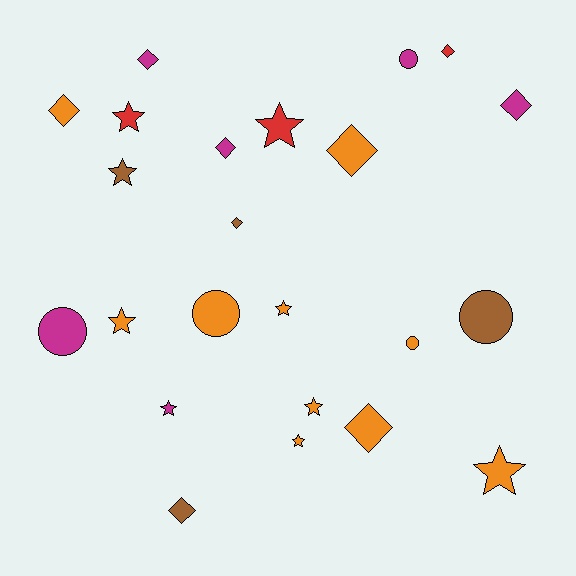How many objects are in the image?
There are 23 objects.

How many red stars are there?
There are 2 red stars.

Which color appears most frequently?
Orange, with 10 objects.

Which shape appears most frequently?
Diamond, with 9 objects.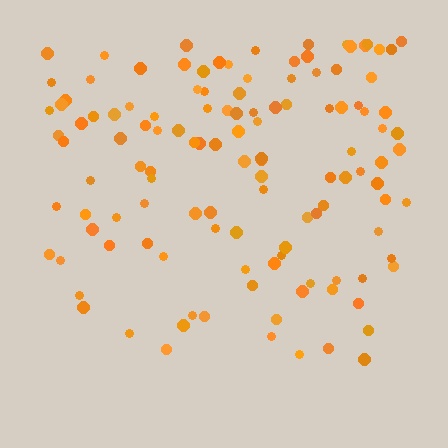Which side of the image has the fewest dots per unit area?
The bottom.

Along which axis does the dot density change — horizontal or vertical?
Vertical.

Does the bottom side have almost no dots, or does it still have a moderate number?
Still a moderate number, just noticeably fewer than the top.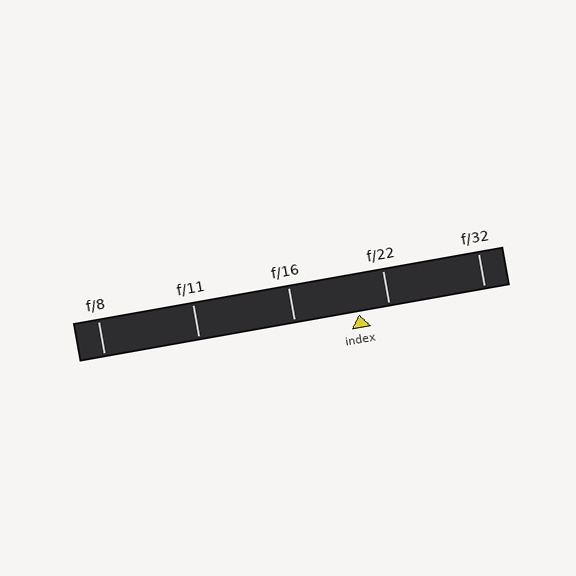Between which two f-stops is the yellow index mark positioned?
The index mark is between f/16 and f/22.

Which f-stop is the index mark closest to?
The index mark is closest to f/22.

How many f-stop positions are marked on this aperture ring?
There are 5 f-stop positions marked.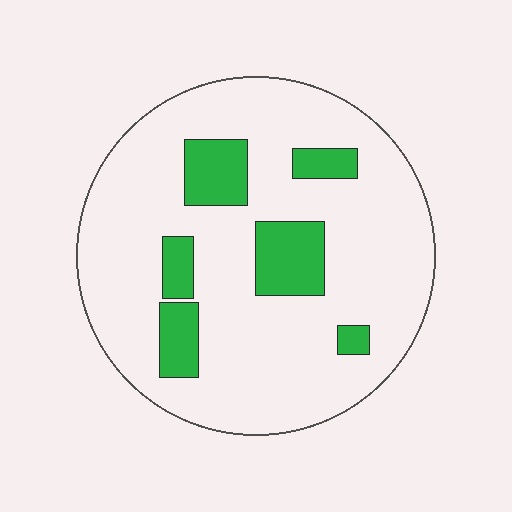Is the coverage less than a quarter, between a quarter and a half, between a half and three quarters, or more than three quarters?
Less than a quarter.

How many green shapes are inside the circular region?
6.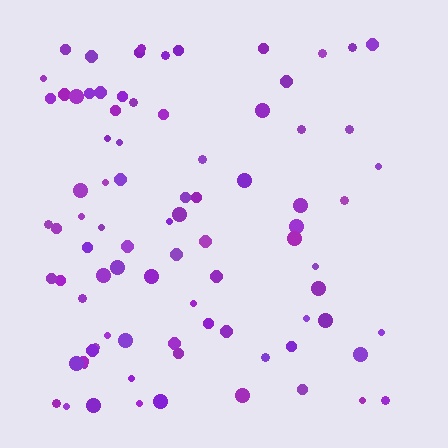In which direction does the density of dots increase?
From right to left, with the left side densest.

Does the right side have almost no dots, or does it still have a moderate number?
Still a moderate number, just noticeably fewer than the left.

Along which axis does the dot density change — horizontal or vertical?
Horizontal.